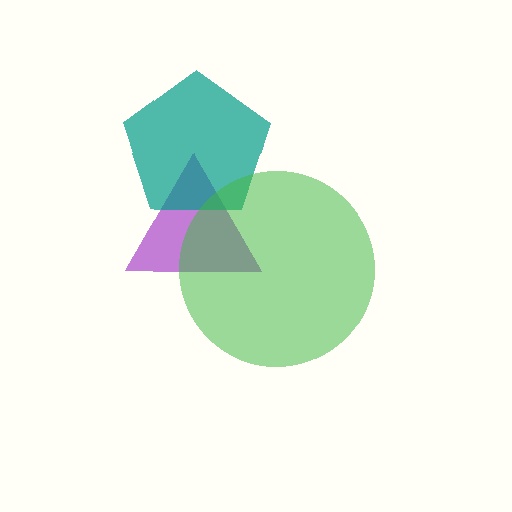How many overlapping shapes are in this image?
There are 3 overlapping shapes in the image.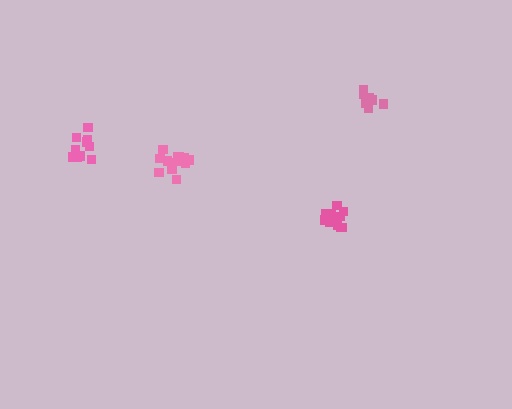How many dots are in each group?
Group 1: 14 dots, Group 2: 13 dots, Group 3: 9 dots, Group 4: 10 dots (46 total).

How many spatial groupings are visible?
There are 4 spatial groupings.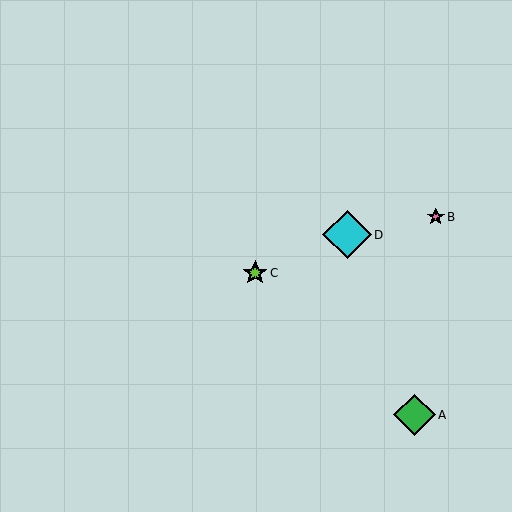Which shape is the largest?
The cyan diamond (labeled D) is the largest.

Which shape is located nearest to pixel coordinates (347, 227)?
The cyan diamond (labeled D) at (347, 235) is nearest to that location.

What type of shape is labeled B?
Shape B is a pink star.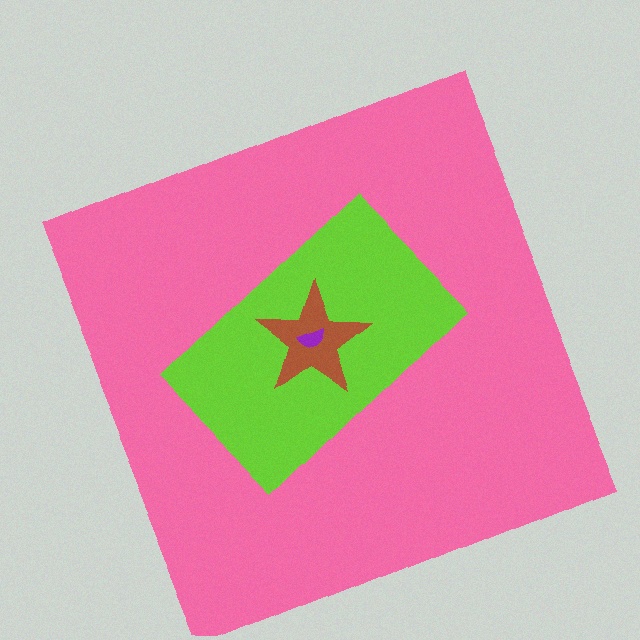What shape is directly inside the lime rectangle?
The brown star.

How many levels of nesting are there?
4.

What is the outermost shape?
The pink square.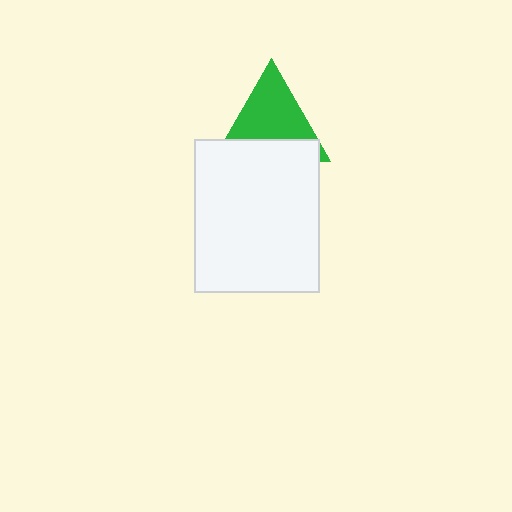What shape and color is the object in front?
The object in front is a white rectangle.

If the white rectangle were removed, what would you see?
You would see the complete green triangle.